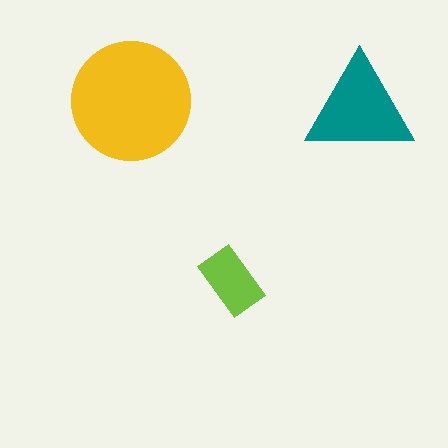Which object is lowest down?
The lime rectangle is bottommost.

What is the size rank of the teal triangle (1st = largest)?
2nd.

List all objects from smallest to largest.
The lime rectangle, the teal triangle, the yellow circle.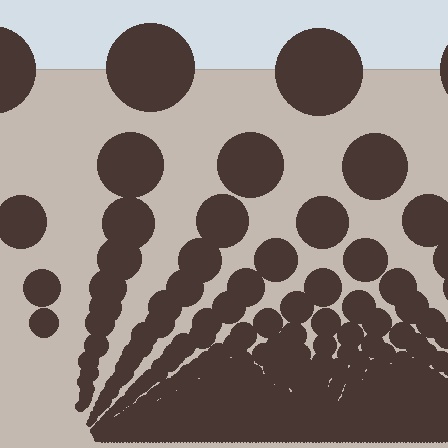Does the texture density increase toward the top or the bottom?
Density increases toward the bottom.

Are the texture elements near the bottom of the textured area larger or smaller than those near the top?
Smaller. The gradient is inverted — elements near the bottom are smaller and denser.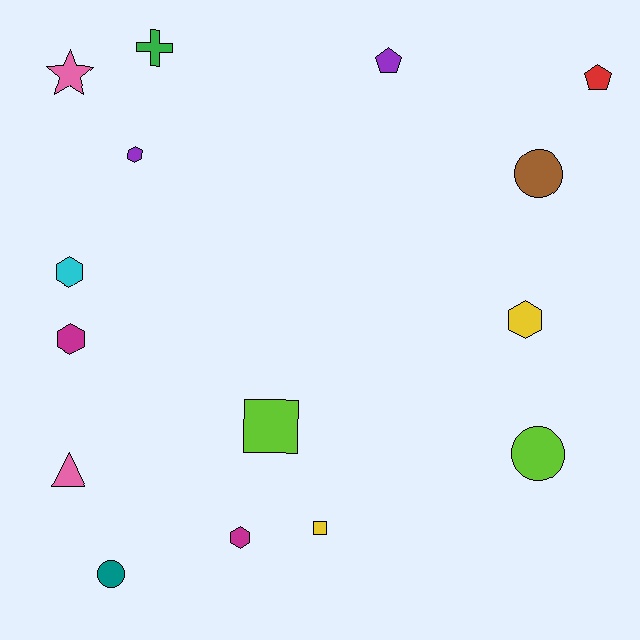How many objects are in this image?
There are 15 objects.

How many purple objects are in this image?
There are 2 purple objects.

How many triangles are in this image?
There is 1 triangle.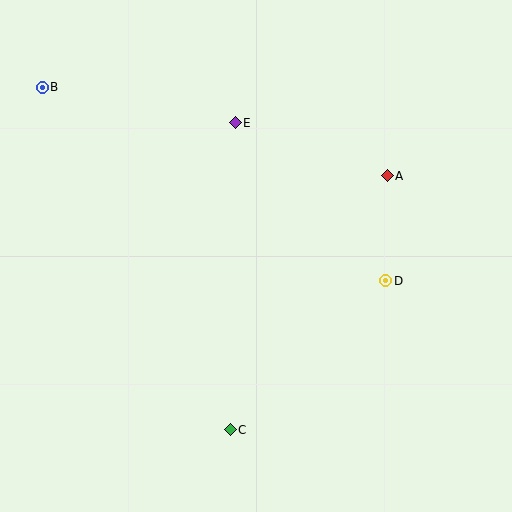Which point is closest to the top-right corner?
Point A is closest to the top-right corner.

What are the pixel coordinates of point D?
Point D is at (386, 281).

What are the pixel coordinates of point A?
Point A is at (387, 176).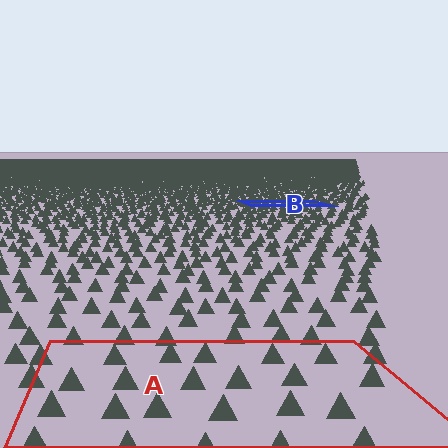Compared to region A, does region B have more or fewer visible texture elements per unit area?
Region B has more texture elements per unit area — they are packed more densely because it is farther away.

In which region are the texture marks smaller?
The texture marks are smaller in region B, because it is farther away.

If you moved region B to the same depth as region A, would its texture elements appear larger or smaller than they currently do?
They would appear larger. At a closer depth, the same texture elements are projected at a bigger on-screen size.